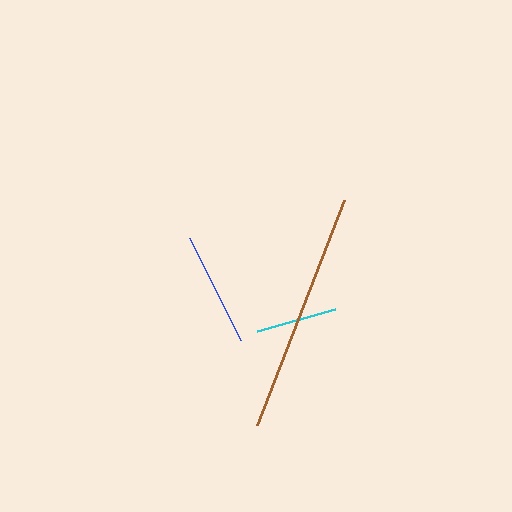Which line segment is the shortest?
The cyan line is the shortest at approximately 80 pixels.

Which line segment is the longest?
The brown line is the longest at approximately 241 pixels.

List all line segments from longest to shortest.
From longest to shortest: brown, blue, cyan.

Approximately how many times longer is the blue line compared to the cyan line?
The blue line is approximately 1.4 times the length of the cyan line.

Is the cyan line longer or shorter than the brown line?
The brown line is longer than the cyan line.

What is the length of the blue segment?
The blue segment is approximately 114 pixels long.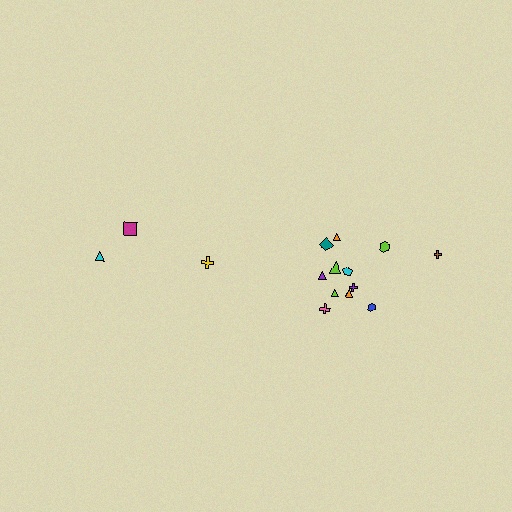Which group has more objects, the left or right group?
The right group.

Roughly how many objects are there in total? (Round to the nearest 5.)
Roughly 15 objects in total.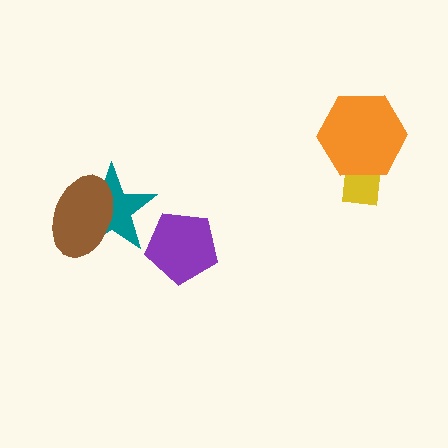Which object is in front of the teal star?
The brown ellipse is in front of the teal star.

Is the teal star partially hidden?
Yes, it is partially covered by another shape.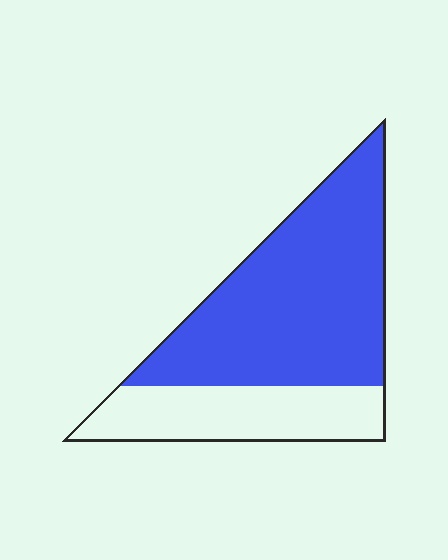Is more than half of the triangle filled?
Yes.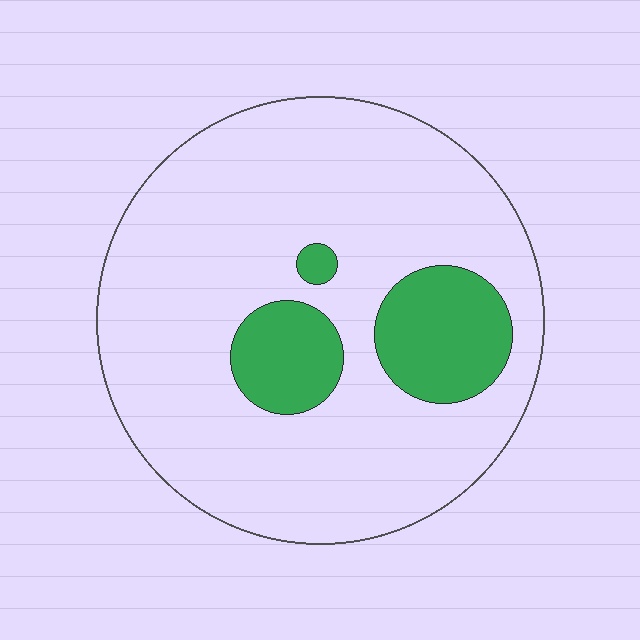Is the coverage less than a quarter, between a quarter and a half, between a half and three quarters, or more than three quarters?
Less than a quarter.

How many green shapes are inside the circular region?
3.